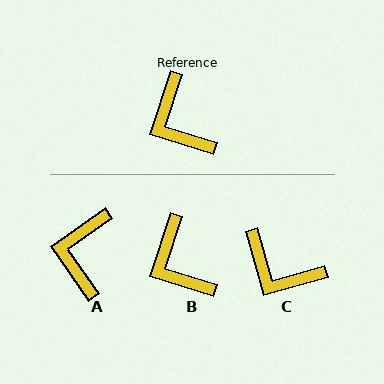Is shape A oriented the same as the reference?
No, it is off by about 38 degrees.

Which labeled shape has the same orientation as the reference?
B.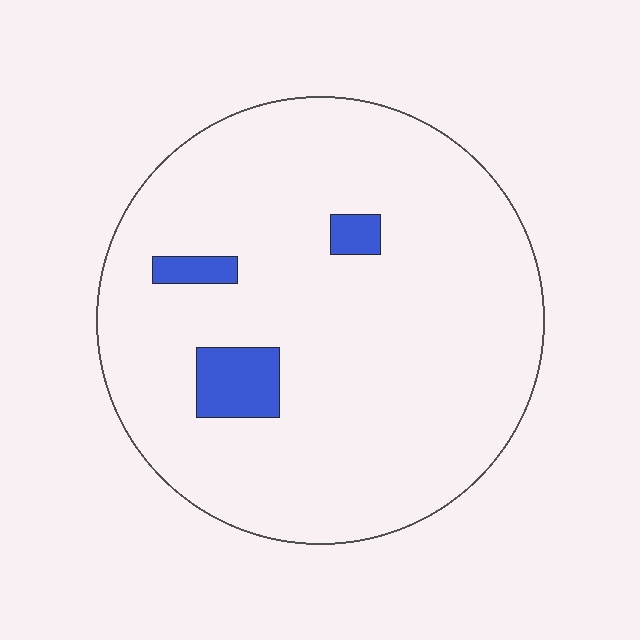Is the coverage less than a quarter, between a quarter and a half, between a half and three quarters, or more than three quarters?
Less than a quarter.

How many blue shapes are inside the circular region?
3.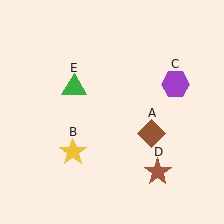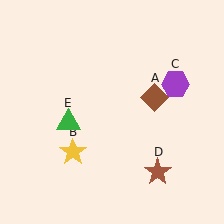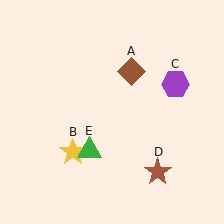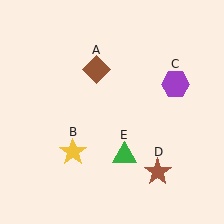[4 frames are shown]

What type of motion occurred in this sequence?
The brown diamond (object A), green triangle (object E) rotated counterclockwise around the center of the scene.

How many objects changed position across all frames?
2 objects changed position: brown diamond (object A), green triangle (object E).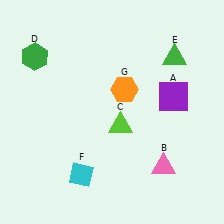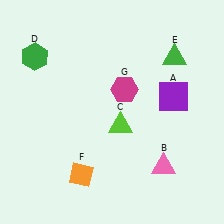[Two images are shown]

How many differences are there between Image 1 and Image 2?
There are 2 differences between the two images.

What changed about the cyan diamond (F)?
In Image 1, F is cyan. In Image 2, it changed to orange.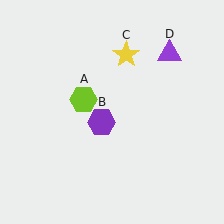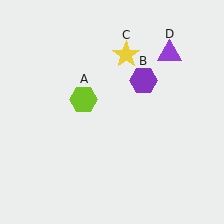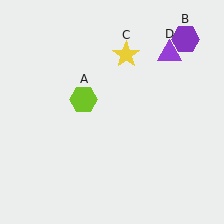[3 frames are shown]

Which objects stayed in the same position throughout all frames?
Lime hexagon (object A) and yellow star (object C) and purple triangle (object D) remained stationary.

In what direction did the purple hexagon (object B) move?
The purple hexagon (object B) moved up and to the right.